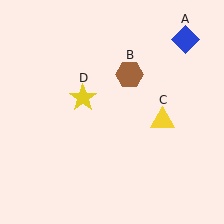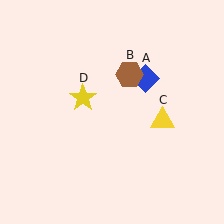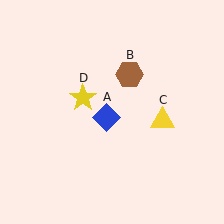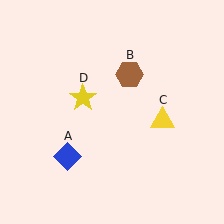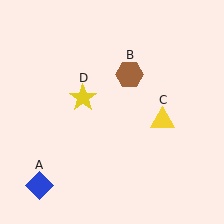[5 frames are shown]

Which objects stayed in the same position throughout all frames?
Brown hexagon (object B) and yellow triangle (object C) and yellow star (object D) remained stationary.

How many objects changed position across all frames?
1 object changed position: blue diamond (object A).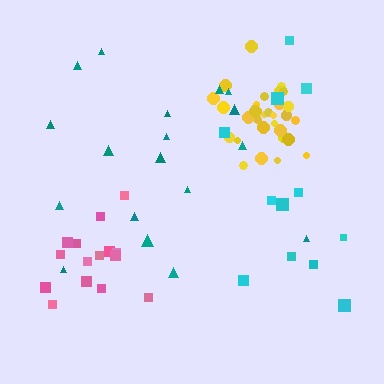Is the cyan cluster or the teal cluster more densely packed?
Teal.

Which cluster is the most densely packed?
Yellow.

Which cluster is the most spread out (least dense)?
Cyan.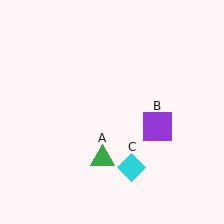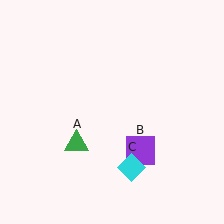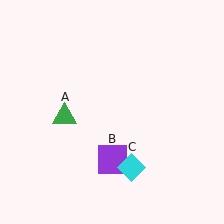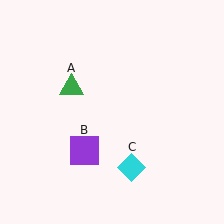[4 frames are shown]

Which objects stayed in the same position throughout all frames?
Cyan diamond (object C) remained stationary.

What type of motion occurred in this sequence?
The green triangle (object A), purple square (object B) rotated clockwise around the center of the scene.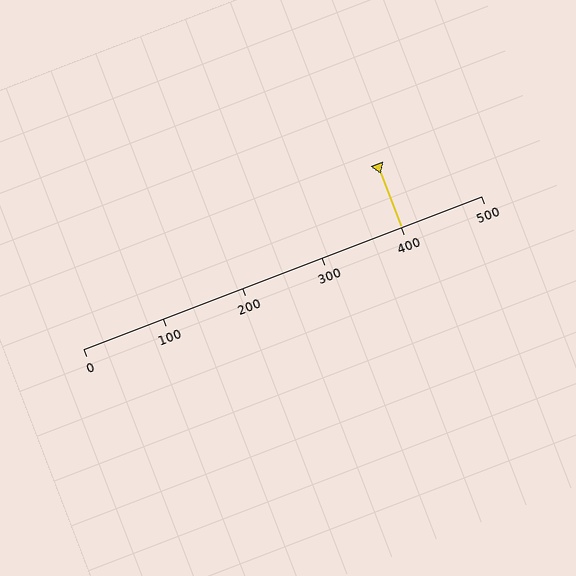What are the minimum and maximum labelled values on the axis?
The axis runs from 0 to 500.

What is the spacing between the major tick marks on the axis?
The major ticks are spaced 100 apart.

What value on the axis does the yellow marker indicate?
The marker indicates approximately 400.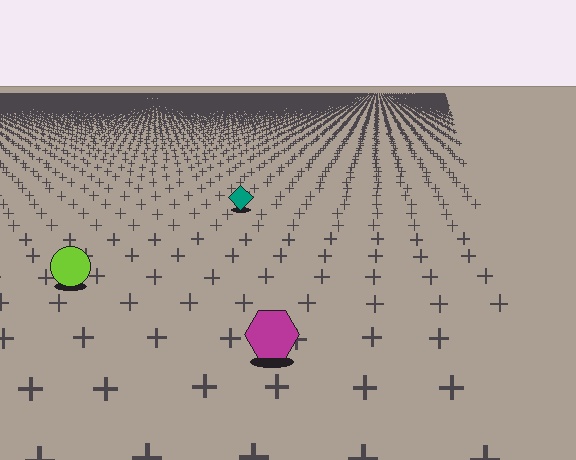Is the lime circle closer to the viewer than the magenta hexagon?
No. The magenta hexagon is closer — you can tell from the texture gradient: the ground texture is coarser near it.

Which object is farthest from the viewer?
The teal diamond is farthest from the viewer. It appears smaller and the ground texture around it is denser.